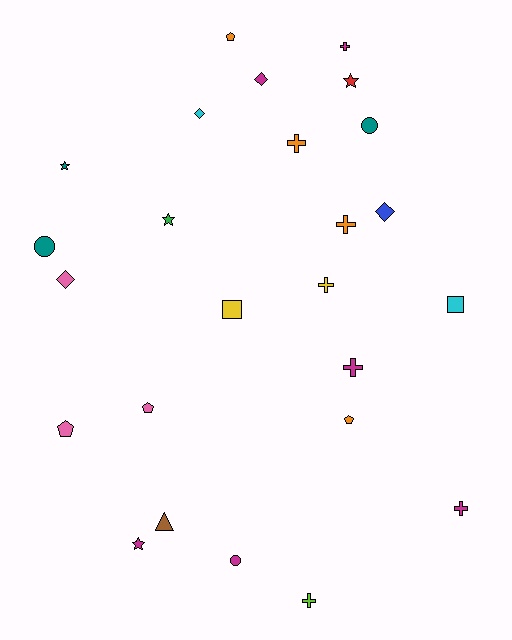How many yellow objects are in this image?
There are 2 yellow objects.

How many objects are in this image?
There are 25 objects.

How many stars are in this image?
There are 4 stars.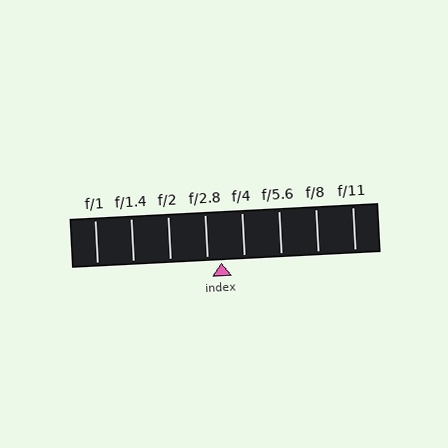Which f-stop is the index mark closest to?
The index mark is closest to f/2.8.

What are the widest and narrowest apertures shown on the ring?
The widest aperture shown is f/1 and the narrowest is f/11.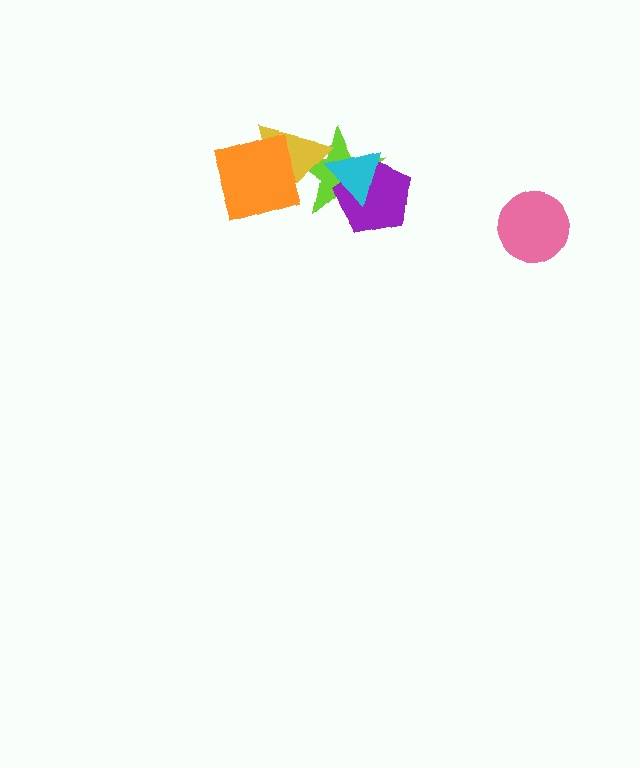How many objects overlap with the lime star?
3 objects overlap with the lime star.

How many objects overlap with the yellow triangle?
3 objects overlap with the yellow triangle.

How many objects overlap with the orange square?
1 object overlaps with the orange square.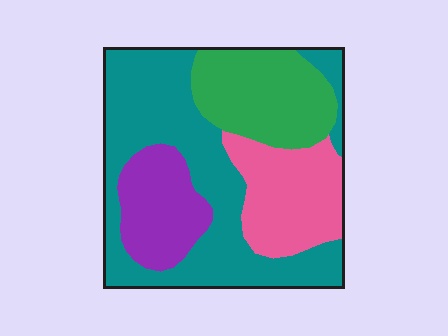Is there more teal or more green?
Teal.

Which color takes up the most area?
Teal, at roughly 45%.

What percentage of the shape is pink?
Pink covers roughly 20% of the shape.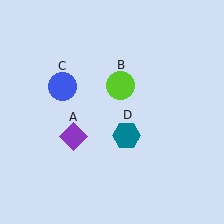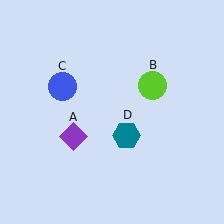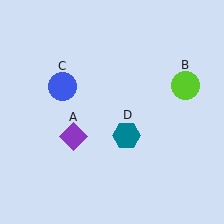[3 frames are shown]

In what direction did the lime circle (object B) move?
The lime circle (object B) moved right.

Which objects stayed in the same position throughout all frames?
Purple diamond (object A) and blue circle (object C) and teal hexagon (object D) remained stationary.